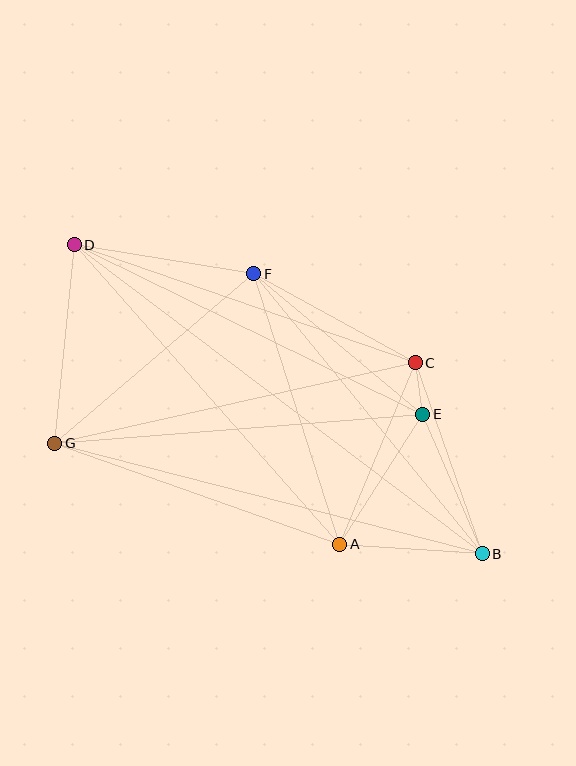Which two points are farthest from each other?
Points B and D are farthest from each other.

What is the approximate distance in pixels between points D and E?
The distance between D and E is approximately 387 pixels.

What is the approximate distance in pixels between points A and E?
The distance between A and E is approximately 154 pixels.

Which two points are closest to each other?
Points C and E are closest to each other.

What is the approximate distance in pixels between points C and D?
The distance between C and D is approximately 361 pixels.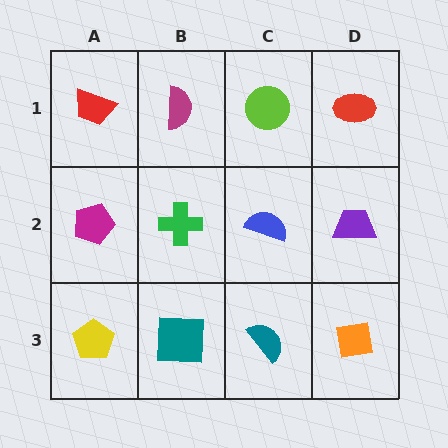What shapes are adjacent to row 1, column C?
A blue semicircle (row 2, column C), a magenta semicircle (row 1, column B), a red ellipse (row 1, column D).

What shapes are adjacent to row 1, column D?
A purple trapezoid (row 2, column D), a lime circle (row 1, column C).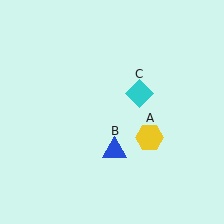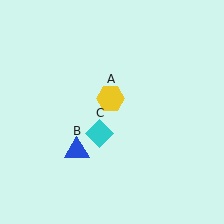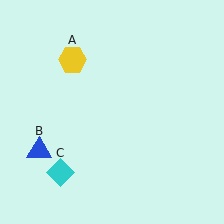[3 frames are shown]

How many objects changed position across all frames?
3 objects changed position: yellow hexagon (object A), blue triangle (object B), cyan diamond (object C).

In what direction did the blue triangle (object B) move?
The blue triangle (object B) moved left.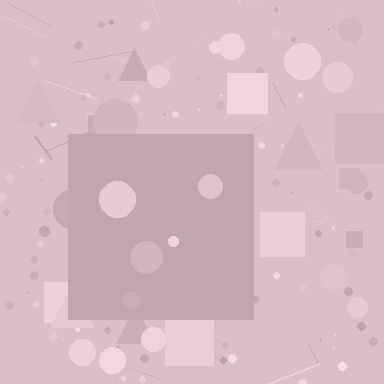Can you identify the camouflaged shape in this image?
The camouflaged shape is a square.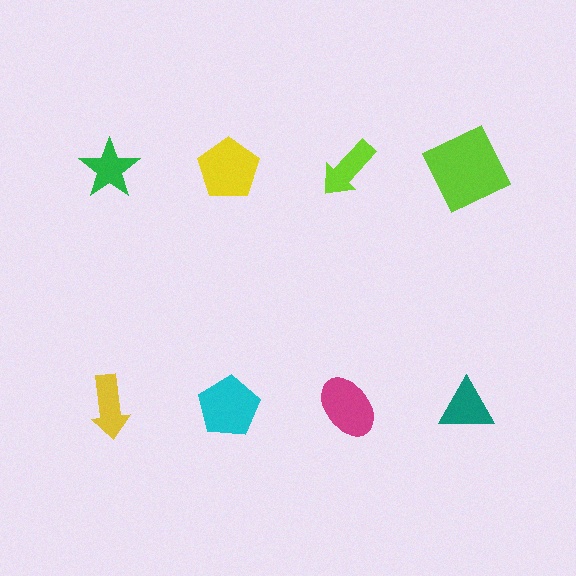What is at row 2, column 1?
A yellow arrow.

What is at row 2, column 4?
A teal triangle.